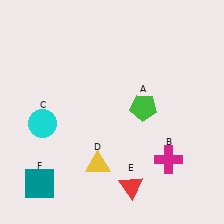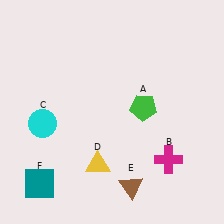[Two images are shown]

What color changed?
The triangle (E) changed from red in Image 1 to brown in Image 2.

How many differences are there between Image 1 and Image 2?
There is 1 difference between the two images.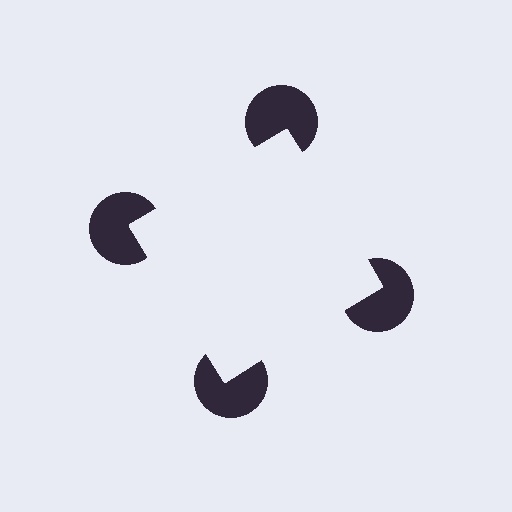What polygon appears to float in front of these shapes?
An illusory square — its edges are inferred from the aligned wedge cuts in the pac-man discs, not physically drawn.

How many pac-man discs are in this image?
There are 4 — one at each vertex of the illusory square.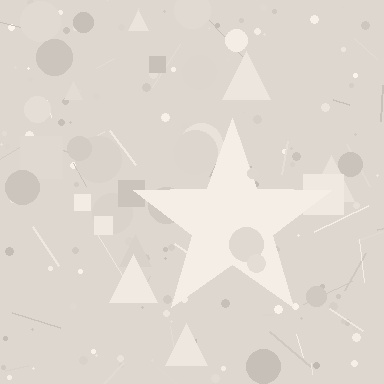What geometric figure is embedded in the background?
A star is embedded in the background.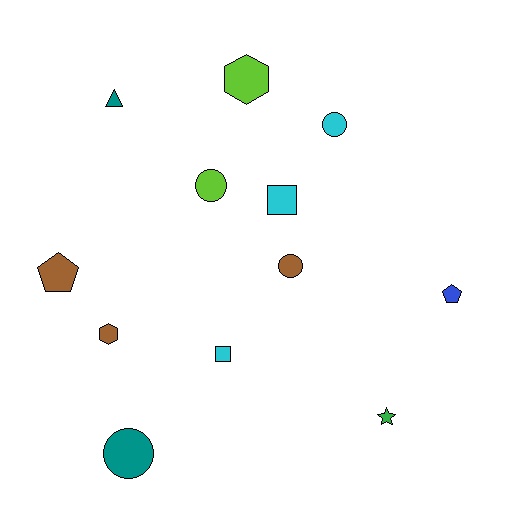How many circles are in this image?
There are 4 circles.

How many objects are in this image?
There are 12 objects.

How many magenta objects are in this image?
There are no magenta objects.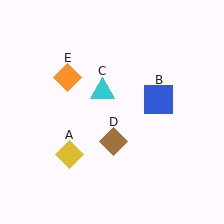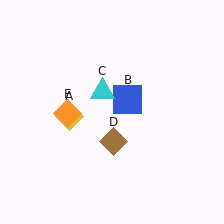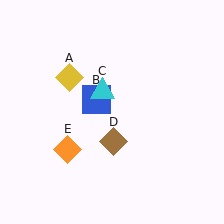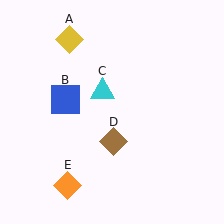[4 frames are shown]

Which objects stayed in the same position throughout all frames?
Cyan triangle (object C) and brown diamond (object D) remained stationary.